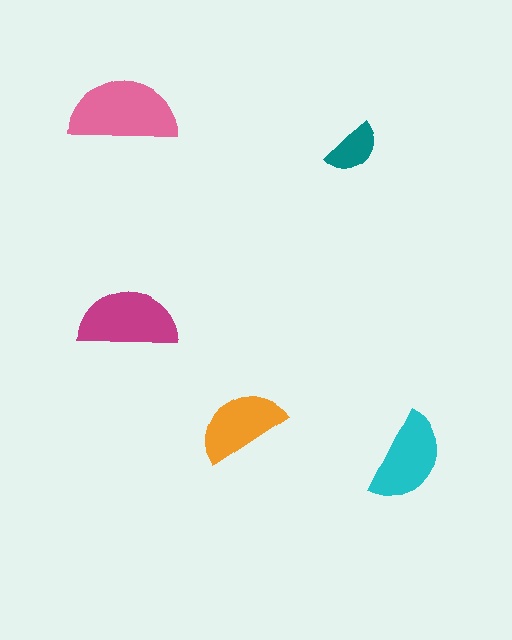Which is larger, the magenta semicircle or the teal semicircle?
The magenta one.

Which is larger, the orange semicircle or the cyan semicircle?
The cyan one.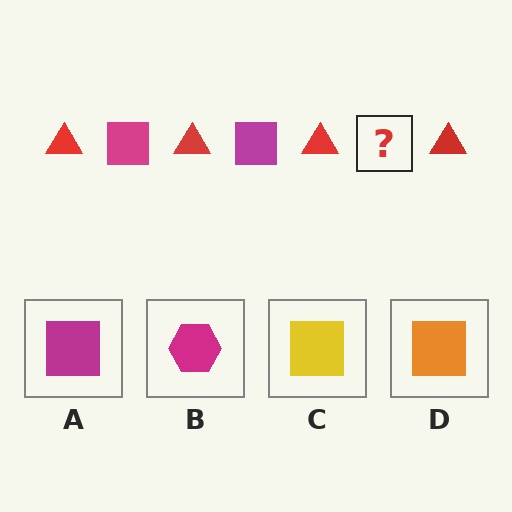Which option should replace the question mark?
Option A.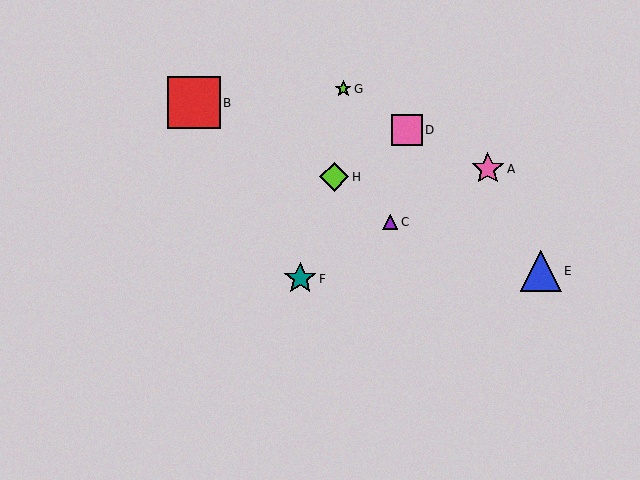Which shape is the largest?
The red square (labeled B) is the largest.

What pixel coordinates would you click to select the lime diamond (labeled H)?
Click at (334, 177) to select the lime diamond H.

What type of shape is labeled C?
Shape C is a purple triangle.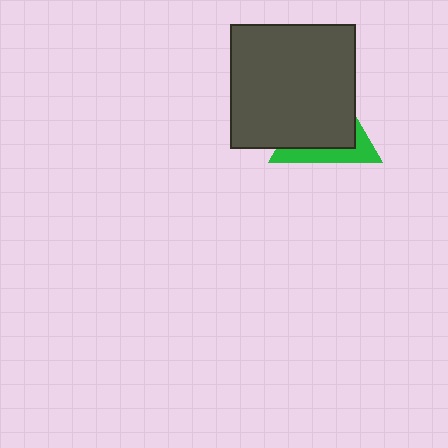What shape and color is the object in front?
The object in front is a dark gray square.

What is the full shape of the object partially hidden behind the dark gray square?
The partially hidden object is a green triangle.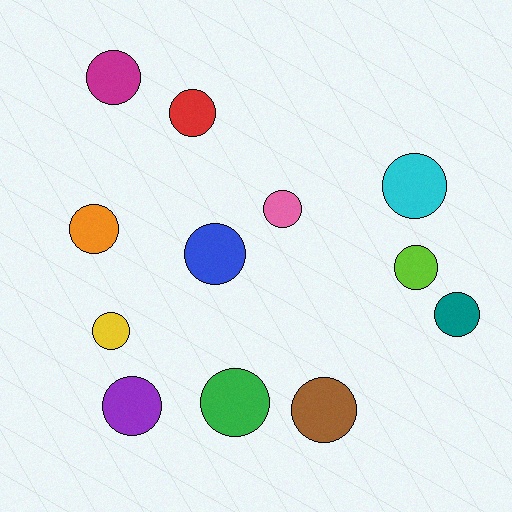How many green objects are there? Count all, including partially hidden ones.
There is 1 green object.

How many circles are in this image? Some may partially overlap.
There are 12 circles.